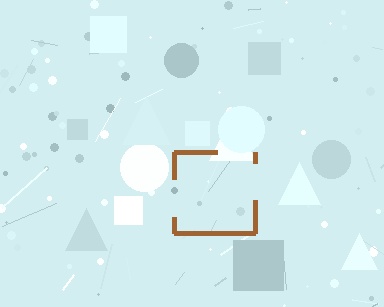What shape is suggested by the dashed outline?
The dashed outline suggests a square.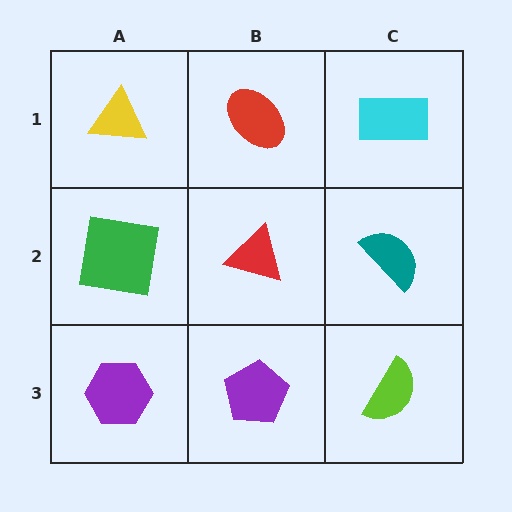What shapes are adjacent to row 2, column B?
A red ellipse (row 1, column B), a purple pentagon (row 3, column B), a green square (row 2, column A), a teal semicircle (row 2, column C).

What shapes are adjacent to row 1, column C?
A teal semicircle (row 2, column C), a red ellipse (row 1, column B).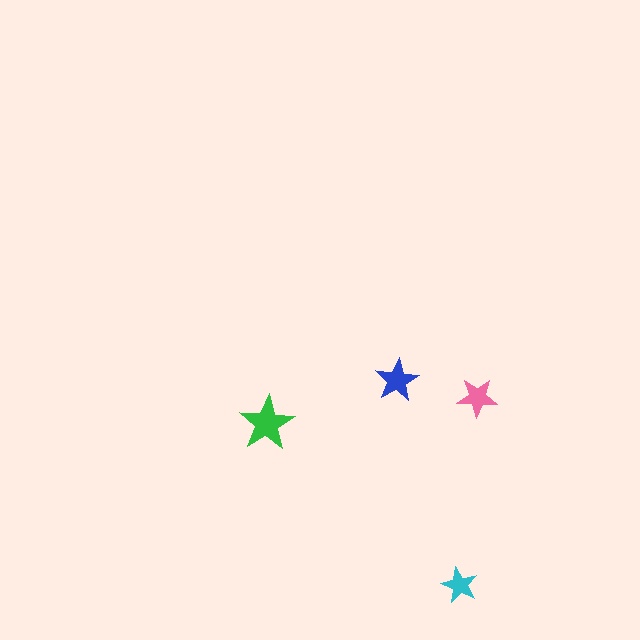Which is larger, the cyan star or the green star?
The green one.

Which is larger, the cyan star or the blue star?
The blue one.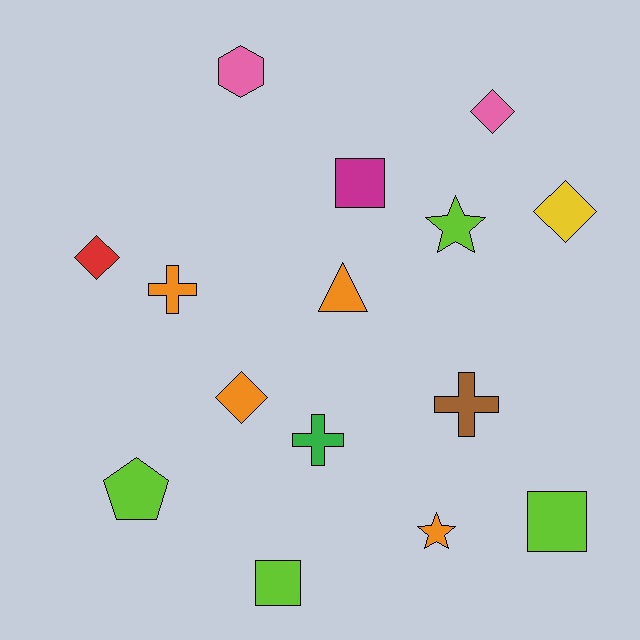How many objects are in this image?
There are 15 objects.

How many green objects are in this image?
There is 1 green object.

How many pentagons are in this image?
There is 1 pentagon.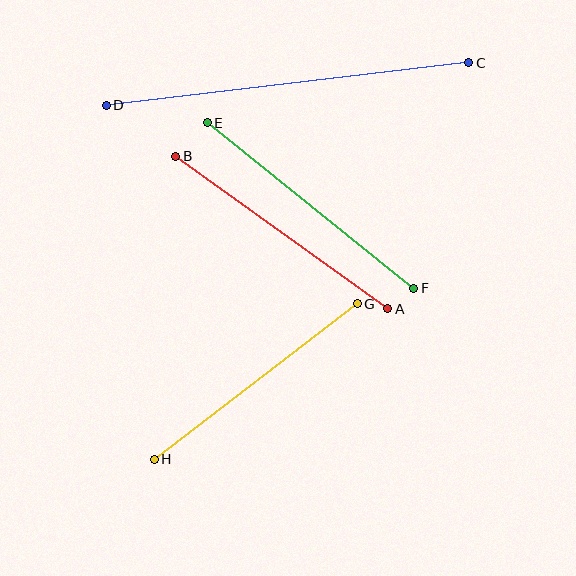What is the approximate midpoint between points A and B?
The midpoint is at approximately (282, 232) pixels.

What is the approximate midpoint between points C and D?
The midpoint is at approximately (288, 84) pixels.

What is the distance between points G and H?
The distance is approximately 256 pixels.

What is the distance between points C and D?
The distance is approximately 365 pixels.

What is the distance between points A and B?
The distance is approximately 261 pixels.